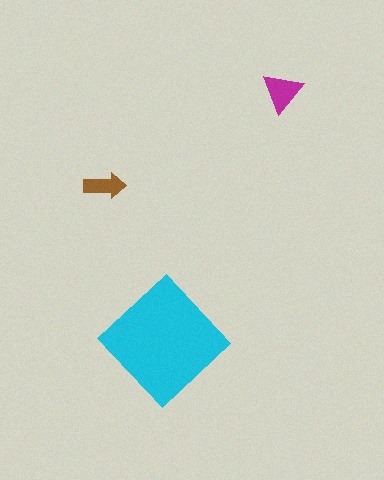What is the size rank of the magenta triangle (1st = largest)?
2nd.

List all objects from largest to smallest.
The cyan diamond, the magenta triangle, the brown arrow.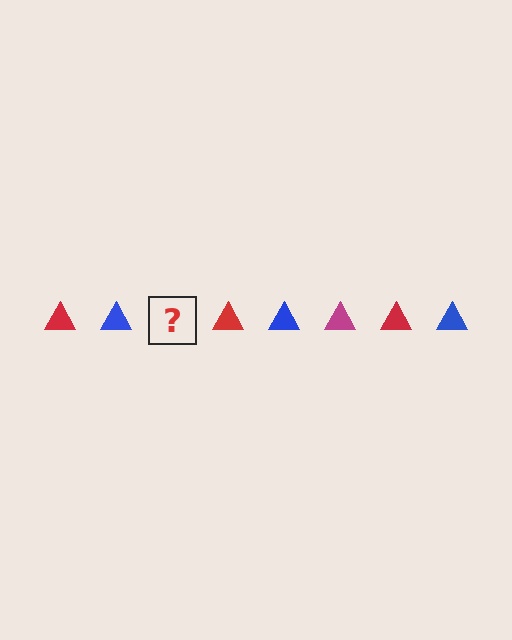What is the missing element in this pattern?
The missing element is a magenta triangle.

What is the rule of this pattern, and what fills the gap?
The rule is that the pattern cycles through red, blue, magenta triangles. The gap should be filled with a magenta triangle.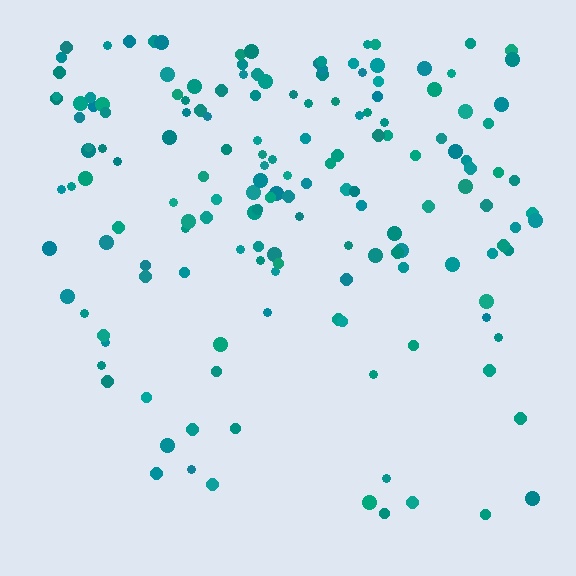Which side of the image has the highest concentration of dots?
The top.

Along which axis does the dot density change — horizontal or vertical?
Vertical.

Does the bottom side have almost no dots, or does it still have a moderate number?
Still a moderate number, just noticeably fewer than the top.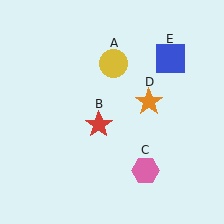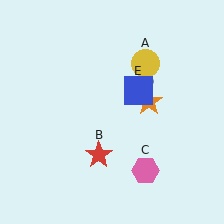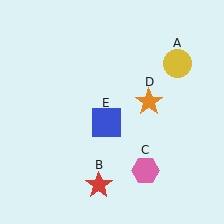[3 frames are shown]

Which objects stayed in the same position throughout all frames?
Pink hexagon (object C) and orange star (object D) remained stationary.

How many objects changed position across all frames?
3 objects changed position: yellow circle (object A), red star (object B), blue square (object E).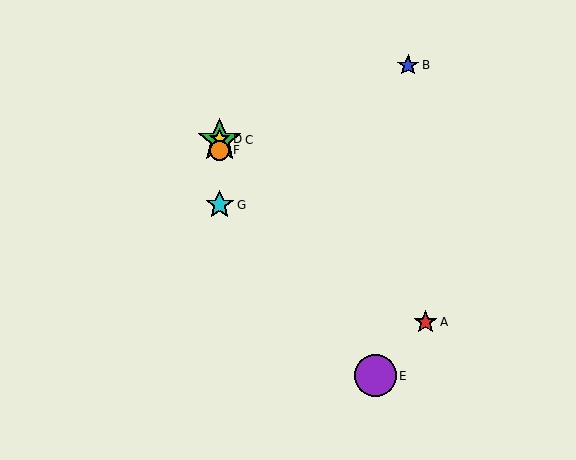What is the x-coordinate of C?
Object C is at x≈220.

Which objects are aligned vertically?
Objects C, D, F, G are aligned vertically.